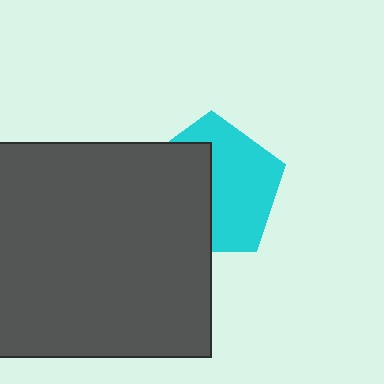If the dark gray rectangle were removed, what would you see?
You would see the complete cyan pentagon.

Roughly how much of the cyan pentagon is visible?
About half of it is visible (roughly 55%).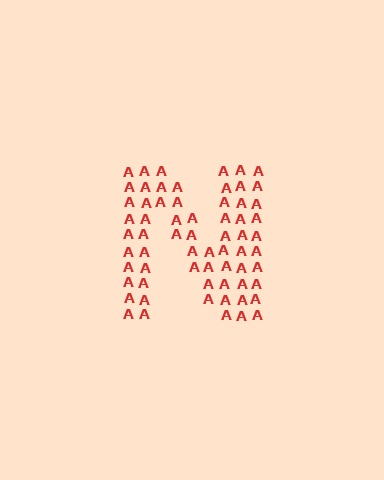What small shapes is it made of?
It is made of small letter A's.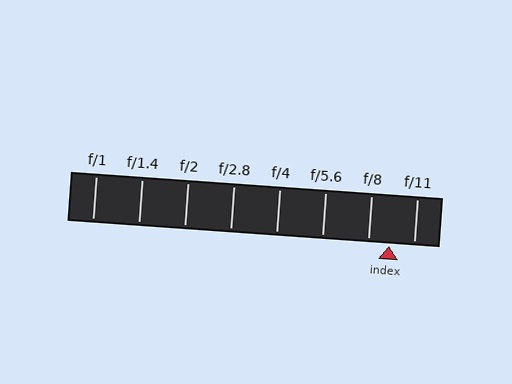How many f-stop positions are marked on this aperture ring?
There are 8 f-stop positions marked.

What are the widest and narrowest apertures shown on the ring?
The widest aperture shown is f/1 and the narrowest is f/11.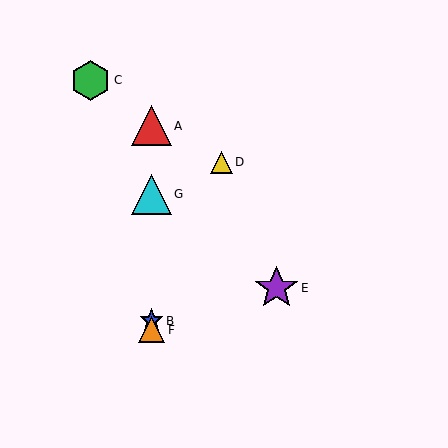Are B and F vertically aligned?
Yes, both are at x≈152.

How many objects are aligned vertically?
4 objects (A, B, F, G) are aligned vertically.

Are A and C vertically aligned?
No, A is at x≈152 and C is at x≈91.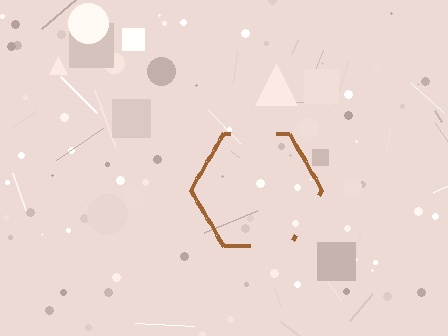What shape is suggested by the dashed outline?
The dashed outline suggests a hexagon.